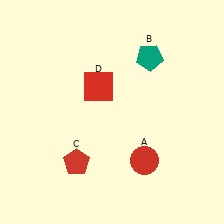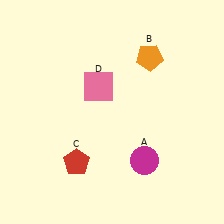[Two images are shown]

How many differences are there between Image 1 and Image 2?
There are 3 differences between the two images.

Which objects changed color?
A changed from red to magenta. B changed from teal to orange. D changed from red to pink.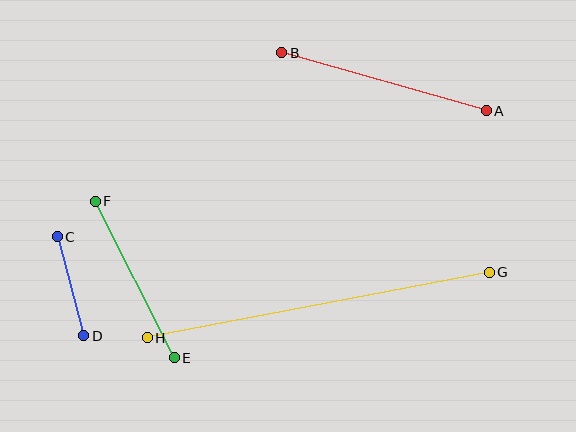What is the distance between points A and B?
The distance is approximately 213 pixels.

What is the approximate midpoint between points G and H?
The midpoint is at approximately (318, 305) pixels.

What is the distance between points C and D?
The distance is approximately 103 pixels.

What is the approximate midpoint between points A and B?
The midpoint is at approximately (384, 82) pixels.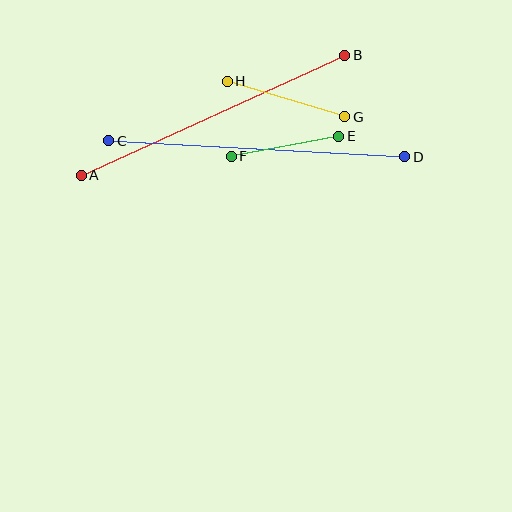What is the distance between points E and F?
The distance is approximately 110 pixels.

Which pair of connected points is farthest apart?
Points C and D are farthest apart.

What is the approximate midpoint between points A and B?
The midpoint is at approximately (213, 115) pixels.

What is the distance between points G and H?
The distance is approximately 123 pixels.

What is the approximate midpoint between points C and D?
The midpoint is at approximately (257, 149) pixels.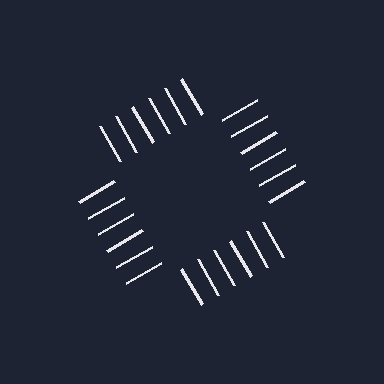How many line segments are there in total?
24 — 6 along each of the 4 edges.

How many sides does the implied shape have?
4 sides — the line-ends trace a square.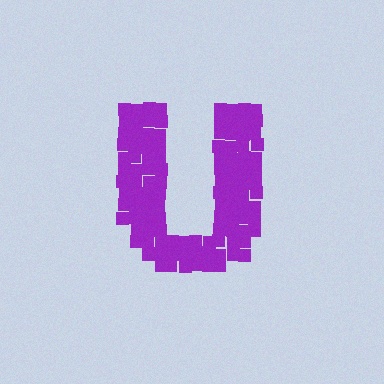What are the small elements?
The small elements are squares.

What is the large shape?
The large shape is the letter U.